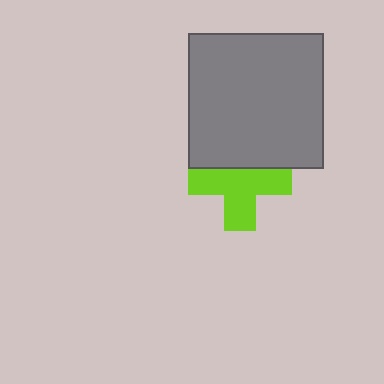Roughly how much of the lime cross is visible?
Most of it is visible (roughly 68%).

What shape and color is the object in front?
The object in front is a gray square.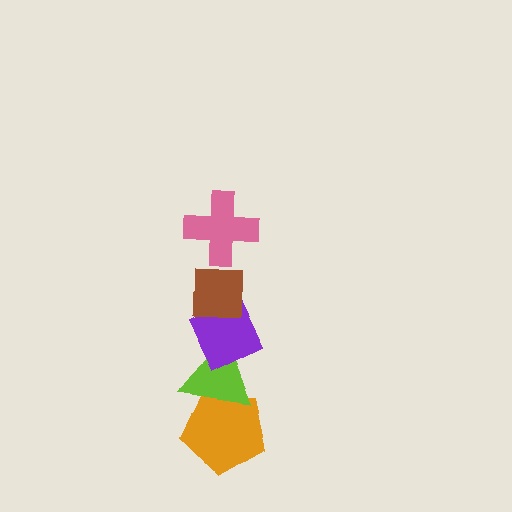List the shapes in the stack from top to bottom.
From top to bottom: the pink cross, the brown square, the purple diamond, the lime triangle, the orange pentagon.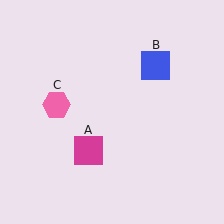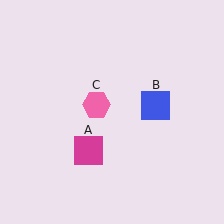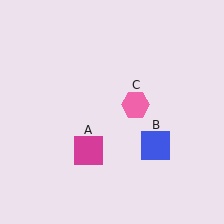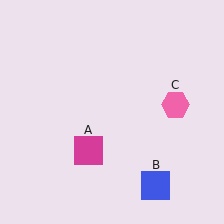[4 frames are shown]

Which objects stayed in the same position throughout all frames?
Magenta square (object A) remained stationary.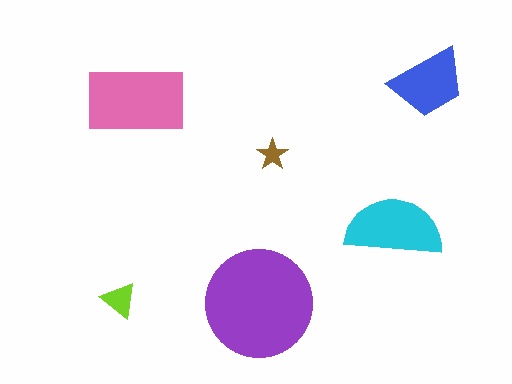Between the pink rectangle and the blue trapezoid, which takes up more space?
The pink rectangle.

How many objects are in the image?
There are 6 objects in the image.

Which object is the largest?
The purple circle.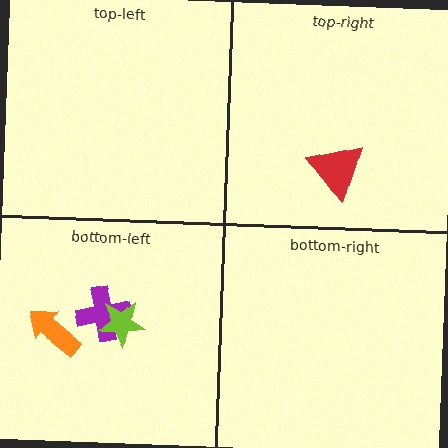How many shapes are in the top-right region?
1.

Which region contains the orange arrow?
The bottom-left region.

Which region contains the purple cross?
The bottom-left region.